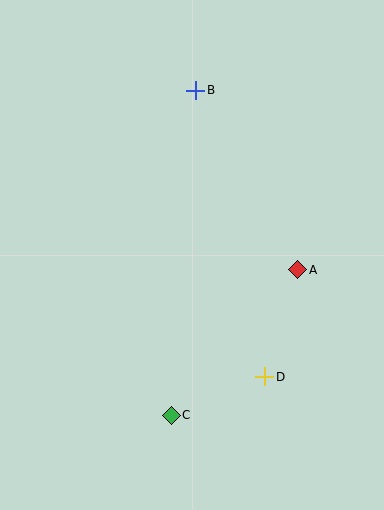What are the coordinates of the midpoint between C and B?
The midpoint between C and B is at (183, 253).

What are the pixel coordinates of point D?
Point D is at (265, 377).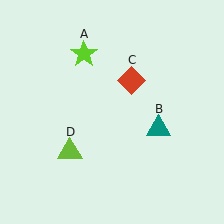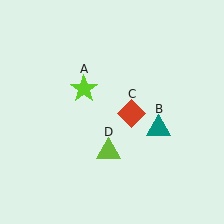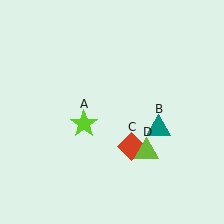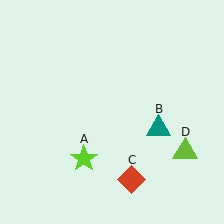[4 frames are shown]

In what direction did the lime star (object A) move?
The lime star (object A) moved down.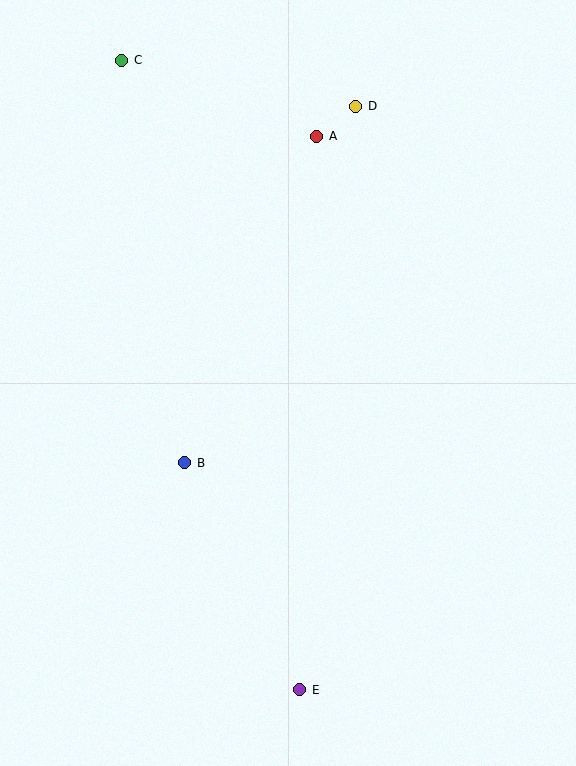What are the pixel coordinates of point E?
Point E is at (300, 690).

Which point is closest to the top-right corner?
Point D is closest to the top-right corner.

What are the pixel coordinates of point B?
Point B is at (185, 463).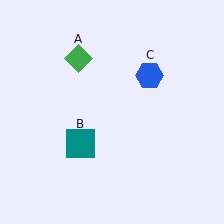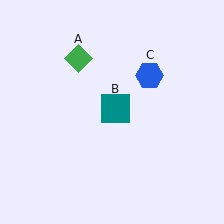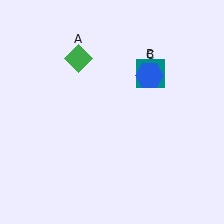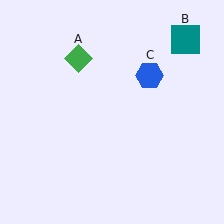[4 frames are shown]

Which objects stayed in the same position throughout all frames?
Green diamond (object A) and blue hexagon (object C) remained stationary.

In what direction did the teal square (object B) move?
The teal square (object B) moved up and to the right.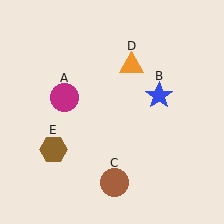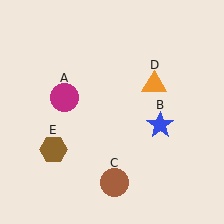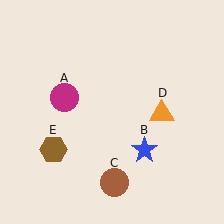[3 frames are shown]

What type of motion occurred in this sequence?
The blue star (object B), orange triangle (object D) rotated clockwise around the center of the scene.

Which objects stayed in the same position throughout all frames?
Magenta circle (object A) and brown circle (object C) and brown hexagon (object E) remained stationary.